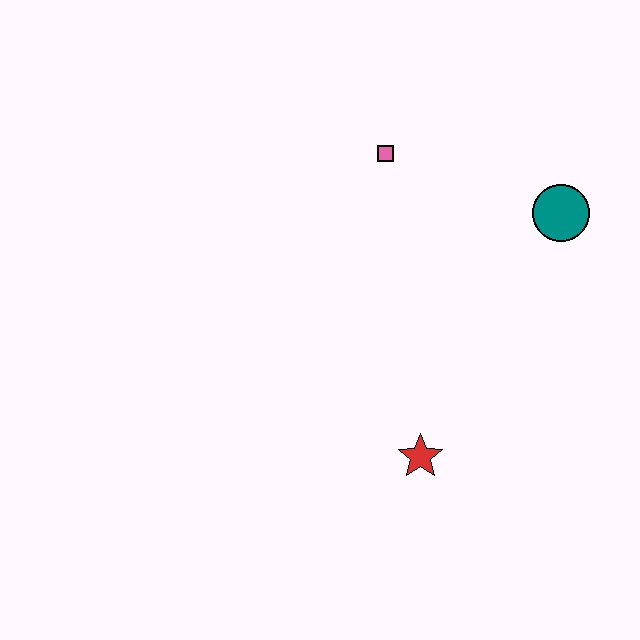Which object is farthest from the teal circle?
The red star is farthest from the teal circle.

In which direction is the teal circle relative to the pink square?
The teal circle is to the right of the pink square.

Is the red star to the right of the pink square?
Yes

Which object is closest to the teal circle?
The pink square is closest to the teal circle.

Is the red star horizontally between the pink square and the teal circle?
Yes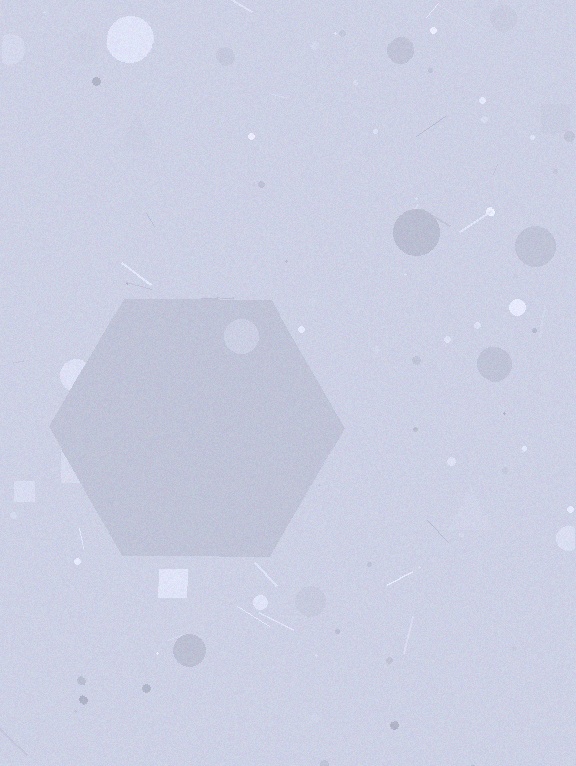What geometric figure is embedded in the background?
A hexagon is embedded in the background.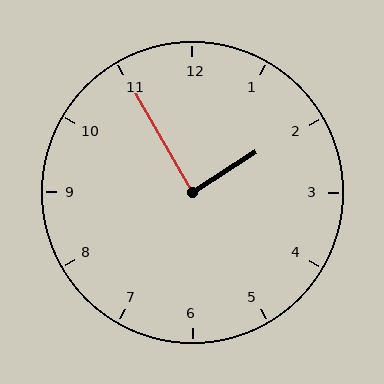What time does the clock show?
1:55.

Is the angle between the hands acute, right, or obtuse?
It is right.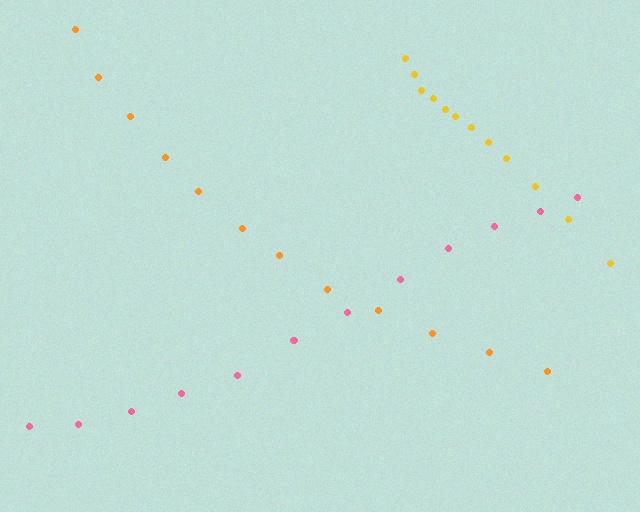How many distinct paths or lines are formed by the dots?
There are 3 distinct paths.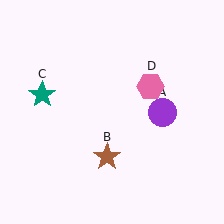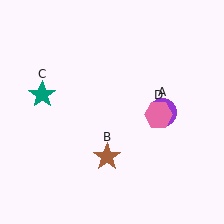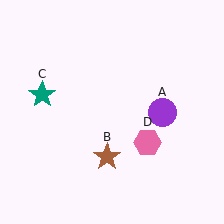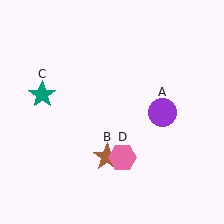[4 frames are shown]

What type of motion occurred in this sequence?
The pink hexagon (object D) rotated clockwise around the center of the scene.